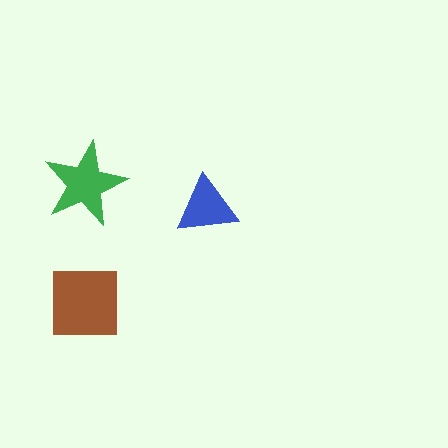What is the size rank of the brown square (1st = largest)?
1st.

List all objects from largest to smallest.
The brown square, the green star, the blue triangle.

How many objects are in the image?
There are 3 objects in the image.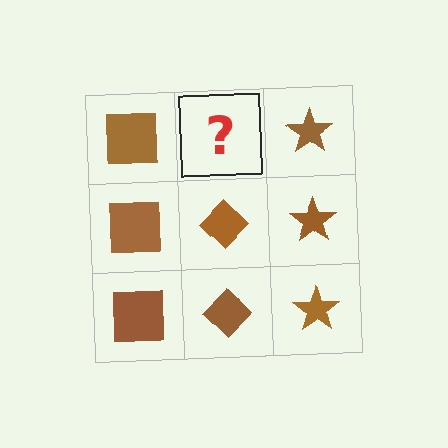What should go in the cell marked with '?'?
The missing cell should contain a brown diamond.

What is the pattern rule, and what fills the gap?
The rule is that each column has a consistent shape. The gap should be filled with a brown diamond.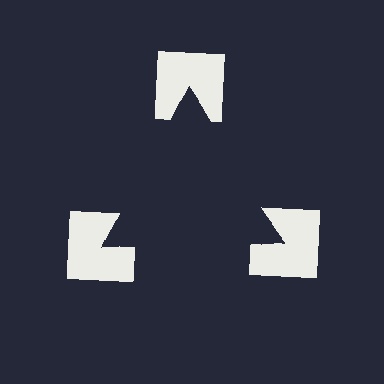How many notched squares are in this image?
There are 3 — one at each vertex of the illusory triangle.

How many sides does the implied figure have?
3 sides.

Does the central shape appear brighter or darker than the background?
It typically appears slightly darker than the background, even though no actual brightness change is drawn.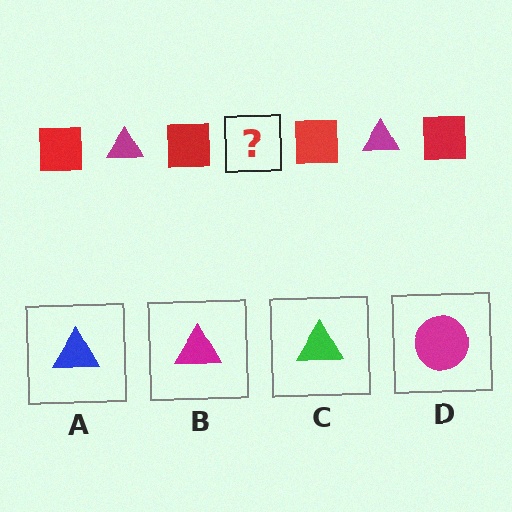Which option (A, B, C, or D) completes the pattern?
B.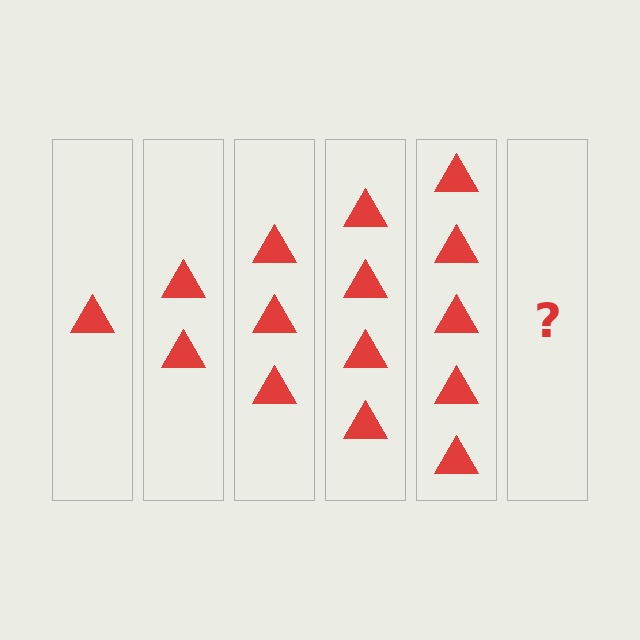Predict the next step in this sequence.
The next step is 6 triangles.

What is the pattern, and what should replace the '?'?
The pattern is that each step adds one more triangle. The '?' should be 6 triangles.